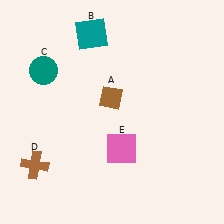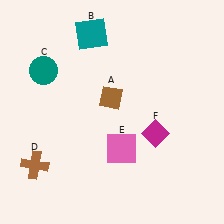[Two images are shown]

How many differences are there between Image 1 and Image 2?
There is 1 difference between the two images.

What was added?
A magenta diamond (F) was added in Image 2.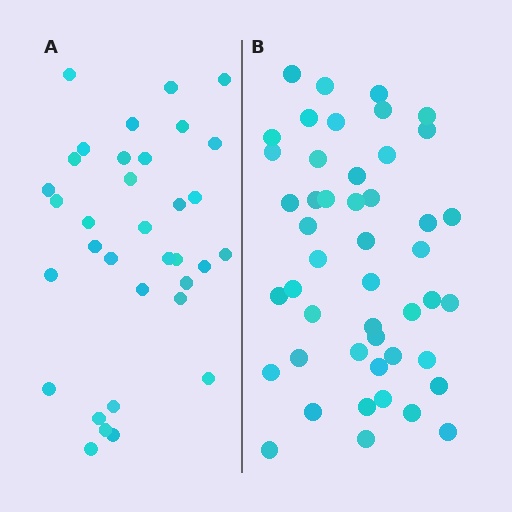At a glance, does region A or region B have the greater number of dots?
Region B (the right region) has more dots.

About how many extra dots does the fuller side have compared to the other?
Region B has approximately 15 more dots than region A.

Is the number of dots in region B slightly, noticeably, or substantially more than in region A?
Region B has noticeably more, but not dramatically so. The ratio is roughly 1.4 to 1.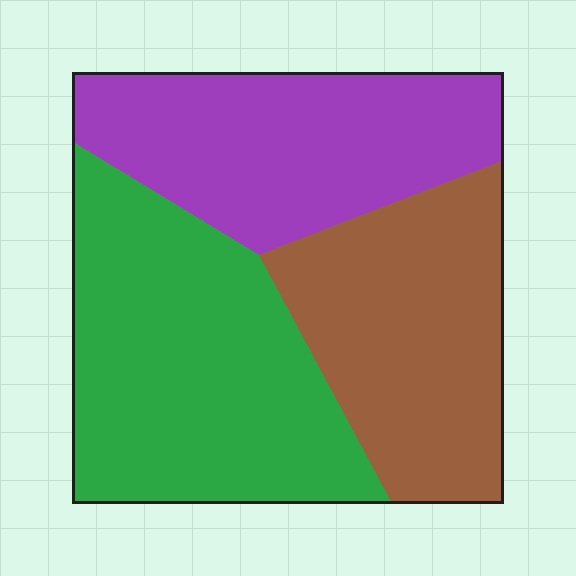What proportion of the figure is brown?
Brown covers around 30% of the figure.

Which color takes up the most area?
Green, at roughly 40%.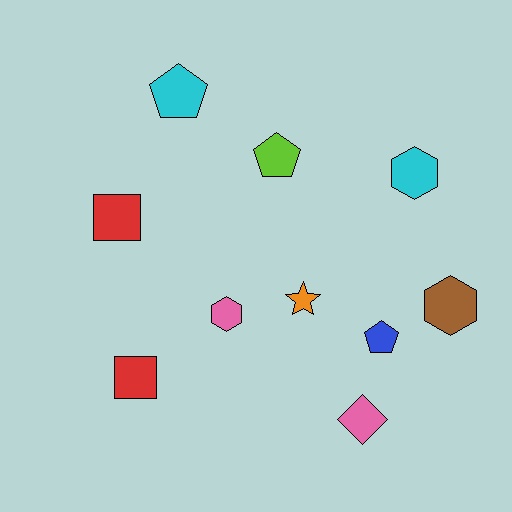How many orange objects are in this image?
There is 1 orange object.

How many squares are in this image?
There are 2 squares.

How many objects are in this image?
There are 10 objects.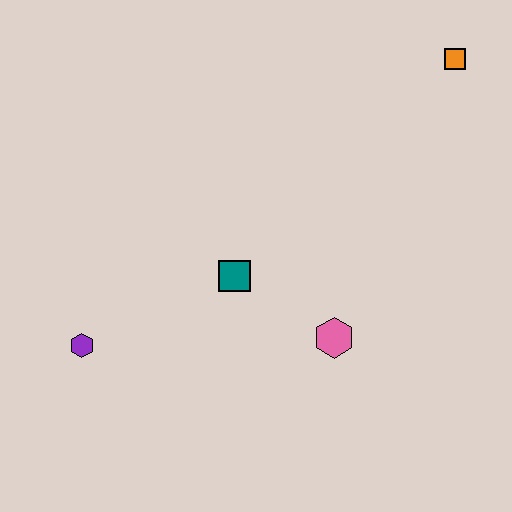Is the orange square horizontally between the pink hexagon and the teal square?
No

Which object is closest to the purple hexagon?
The teal square is closest to the purple hexagon.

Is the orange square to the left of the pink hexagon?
No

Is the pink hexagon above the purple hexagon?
Yes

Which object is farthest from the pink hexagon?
The orange square is farthest from the pink hexagon.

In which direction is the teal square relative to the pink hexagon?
The teal square is to the left of the pink hexagon.